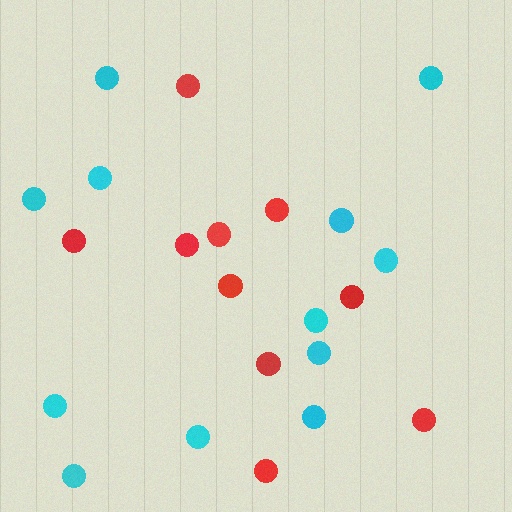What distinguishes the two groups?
There are 2 groups: one group of red circles (10) and one group of cyan circles (12).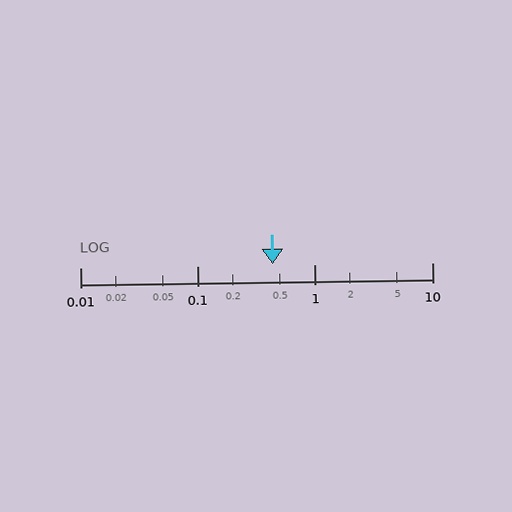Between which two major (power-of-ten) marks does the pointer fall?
The pointer is between 0.1 and 1.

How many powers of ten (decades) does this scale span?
The scale spans 3 decades, from 0.01 to 10.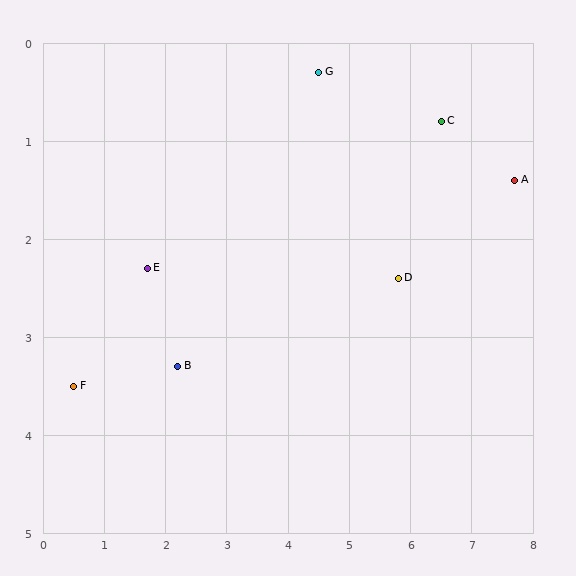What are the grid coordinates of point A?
Point A is at approximately (7.7, 1.4).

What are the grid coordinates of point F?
Point F is at approximately (0.5, 3.5).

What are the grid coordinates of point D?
Point D is at approximately (5.8, 2.4).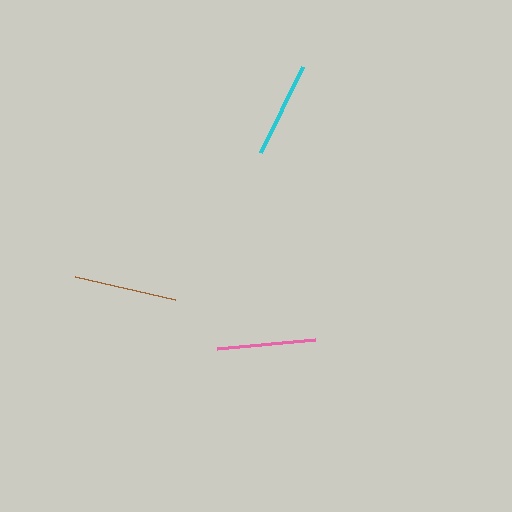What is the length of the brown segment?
The brown segment is approximately 103 pixels long.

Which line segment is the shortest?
The cyan line is the shortest at approximately 96 pixels.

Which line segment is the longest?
The brown line is the longest at approximately 103 pixels.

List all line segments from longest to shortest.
From longest to shortest: brown, pink, cyan.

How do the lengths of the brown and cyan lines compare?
The brown and cyan lines are approximately the same length.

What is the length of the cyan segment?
The cyan segment is approximately 96 pixels long.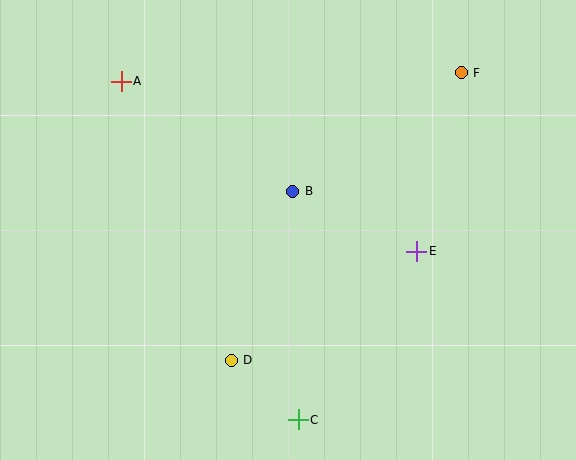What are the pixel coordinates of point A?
Point A is at (121, 81).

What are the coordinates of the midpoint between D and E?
The midpoint between D and E is at (324, 306).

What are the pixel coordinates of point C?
Point C is at (298, 420).